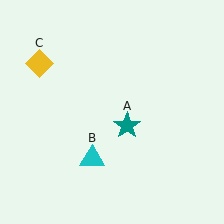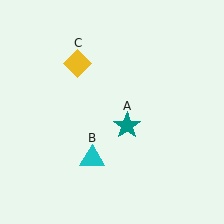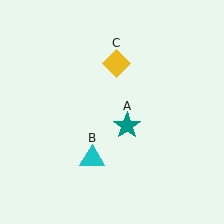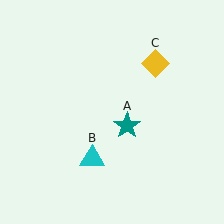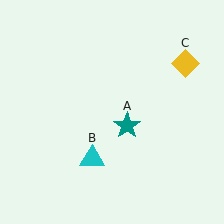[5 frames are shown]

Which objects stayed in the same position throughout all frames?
Teal star (object A) and cyan triangle (object B) remained stationary.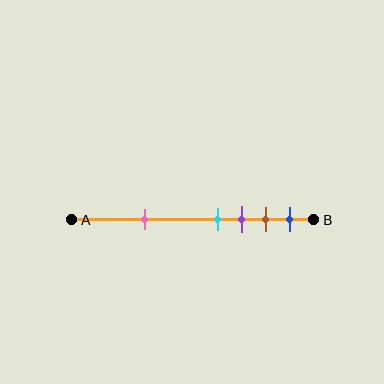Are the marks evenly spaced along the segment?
No, the marks are not evenly spaced.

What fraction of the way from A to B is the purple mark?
The purple mark is approximately 70% (0.7) of the way from A to B.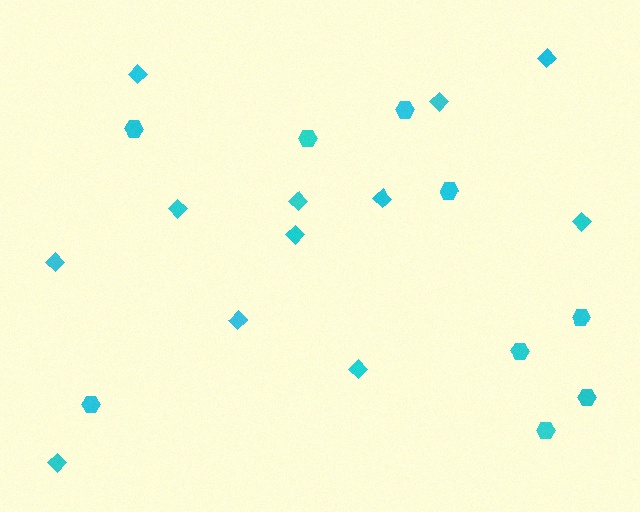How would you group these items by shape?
There are 2 groups: one group of diamonds (12) and one group of hexagons (9).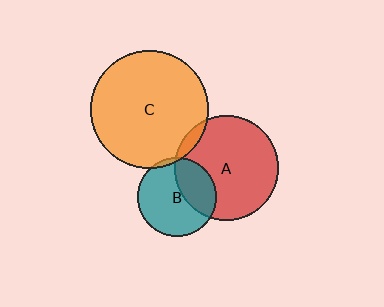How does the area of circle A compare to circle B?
Approximately 1.7 times.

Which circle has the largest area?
Circle C (orange).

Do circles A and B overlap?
Yes.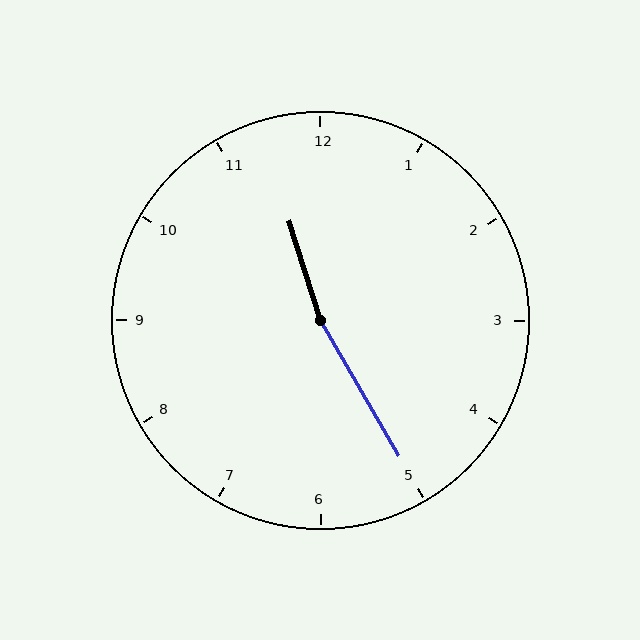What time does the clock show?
11:25.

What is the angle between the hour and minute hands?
Approximately 168 degrees.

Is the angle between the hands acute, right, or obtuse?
It is obtuse.